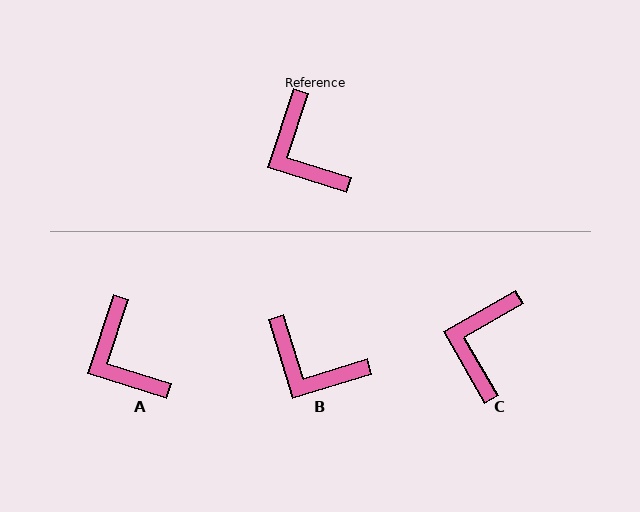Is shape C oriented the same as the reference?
No, it is off by about 43 degrees.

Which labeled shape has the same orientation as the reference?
A.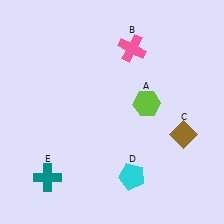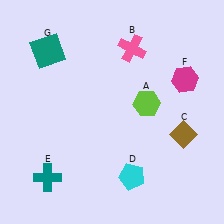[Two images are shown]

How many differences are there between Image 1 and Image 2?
There are 2 differences between the two images.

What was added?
A magenta hexagon (F), a teal square (G) were added in Image 2.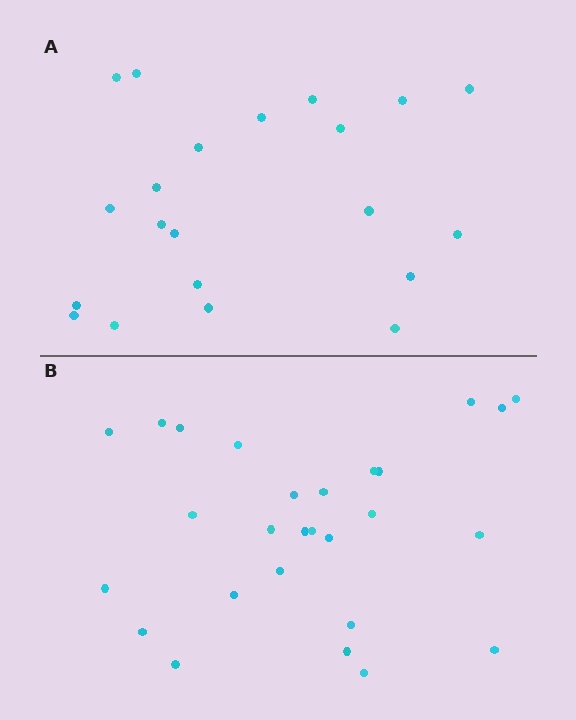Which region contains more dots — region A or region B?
Region B (the bottom region) has more dots.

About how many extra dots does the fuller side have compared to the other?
Region B has about 6 more dots than region A.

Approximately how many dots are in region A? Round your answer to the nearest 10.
About 20 dots. (The exact count is 21, which rounds to 20.)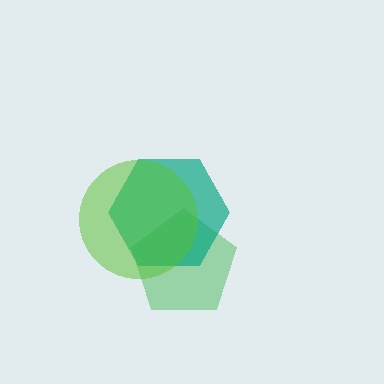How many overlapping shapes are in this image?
There are 3 overlapping shapes in the image.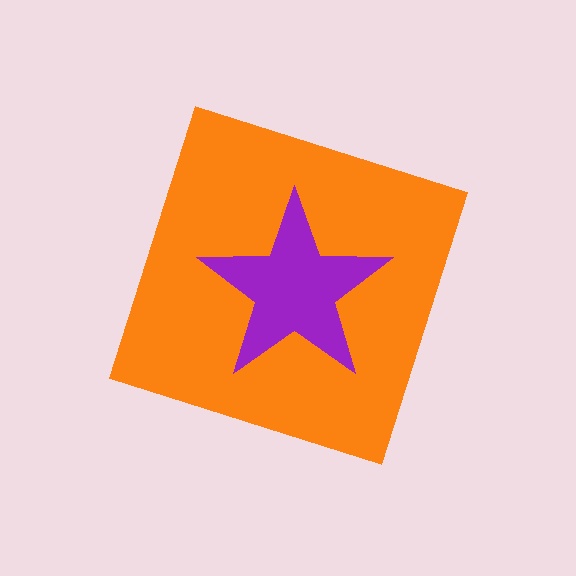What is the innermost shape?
The purple star.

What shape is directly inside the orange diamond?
The purple star.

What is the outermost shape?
The orange diamond.